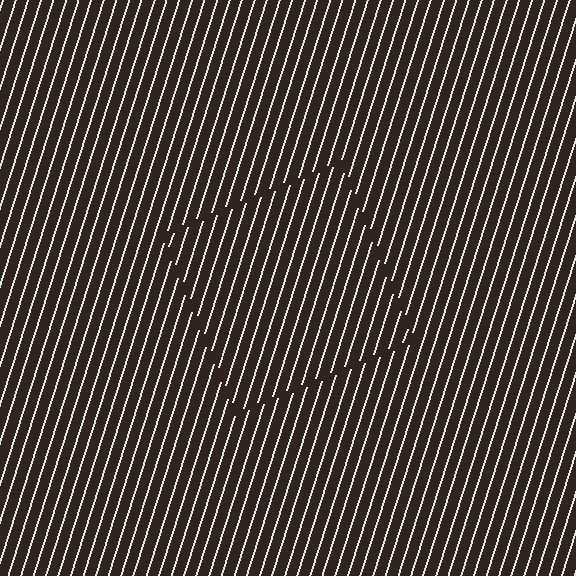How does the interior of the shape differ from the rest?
The interior of the shape contains the same grating, shifted by half a period — the contour is defined by the phase discontinuity where line-ends from the inner and outer gratings abut.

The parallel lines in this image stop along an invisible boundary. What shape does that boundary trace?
An illusory square. The interior of the shape contains the same grating, shifted by half a period — the contour is defined by the phase discontinuity where line-ends from the inner and outer gratings abut.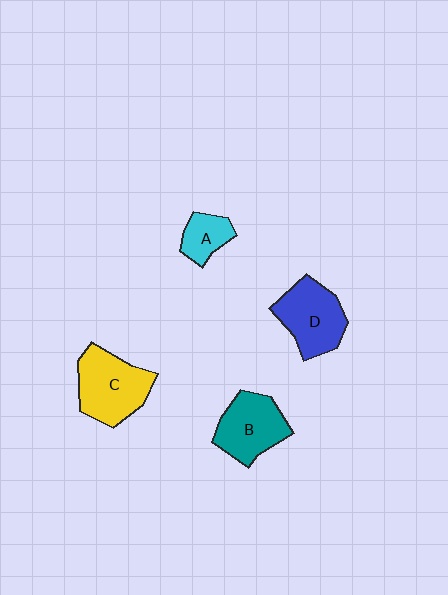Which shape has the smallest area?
Shape A (cyan).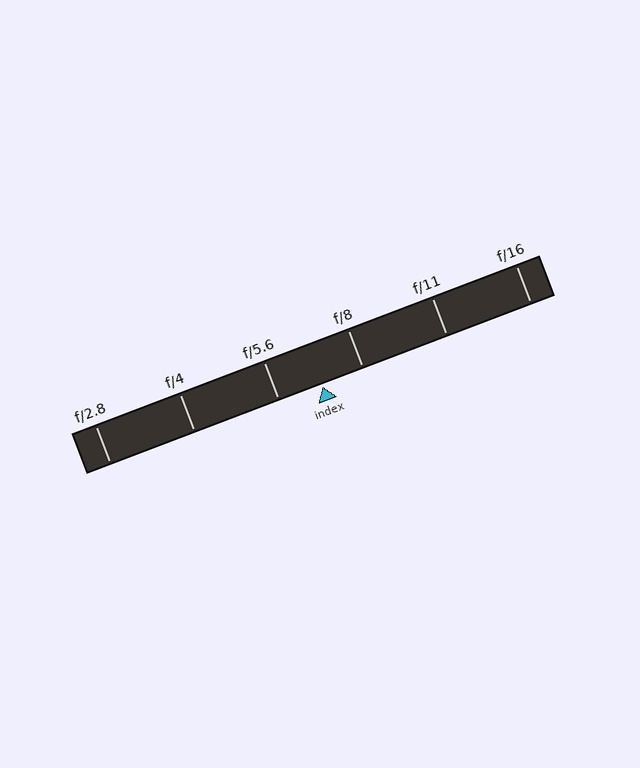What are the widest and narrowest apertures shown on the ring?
The widest aperture shown is f/2.8 and the narrowest is f/16.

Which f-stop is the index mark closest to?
The index mark is closest to f/8.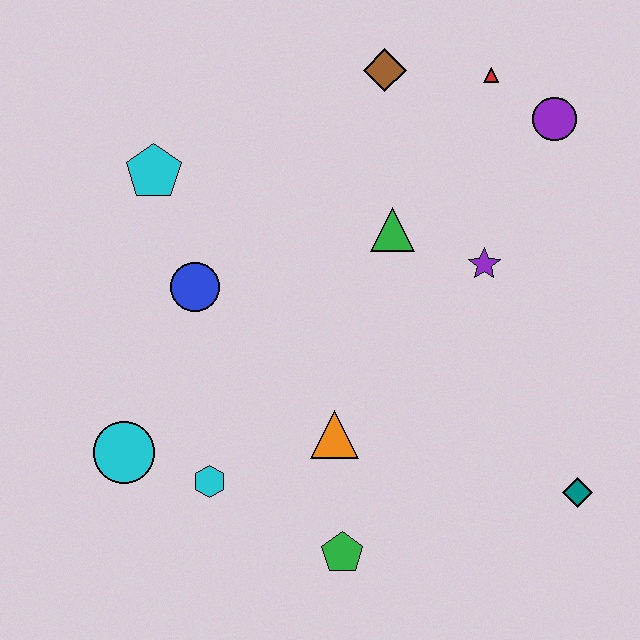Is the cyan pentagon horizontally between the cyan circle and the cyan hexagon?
Yes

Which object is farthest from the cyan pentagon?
The teal diamond is farthest from the cyan pentagon.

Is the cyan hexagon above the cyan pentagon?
No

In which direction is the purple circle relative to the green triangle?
The purple circle is to the right of the green triangle.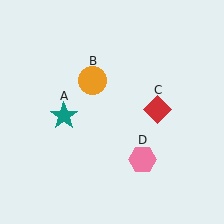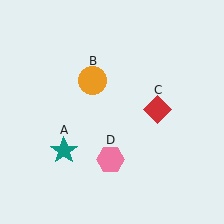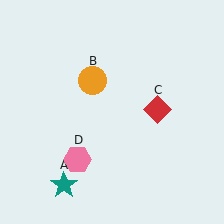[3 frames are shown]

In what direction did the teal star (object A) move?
The teal star (object A) moved down.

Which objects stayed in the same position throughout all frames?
Orange circle (object B) and red diamond (object C) remained stationary.